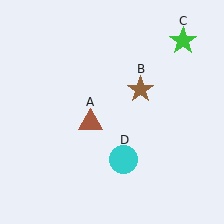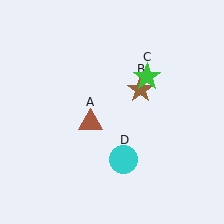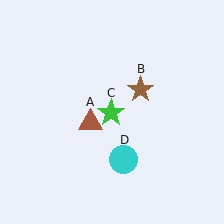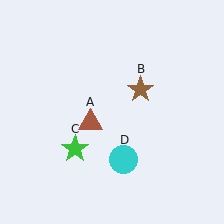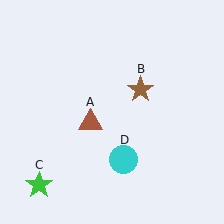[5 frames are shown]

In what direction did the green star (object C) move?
The green star (object C) moved down and to the left.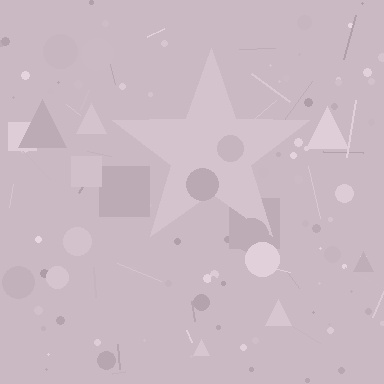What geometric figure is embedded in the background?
A star is embedded in the background.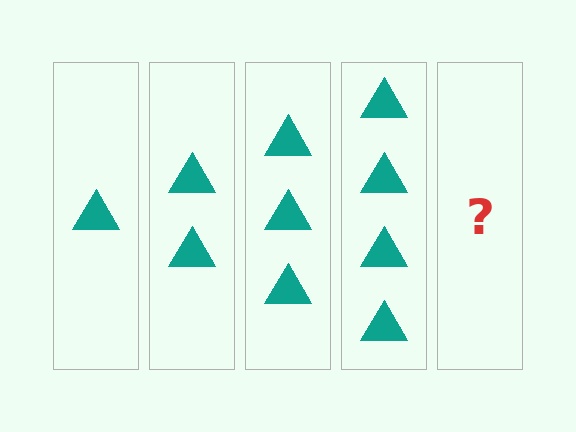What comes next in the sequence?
The next element should be 5 triangles.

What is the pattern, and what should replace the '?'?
The pattern is that each step adds one more triangle. The '?' should be 5 triangles.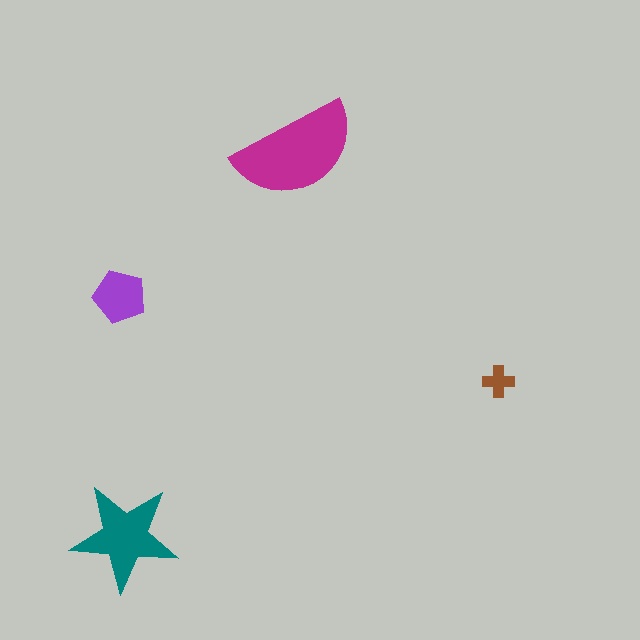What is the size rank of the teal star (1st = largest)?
2nd.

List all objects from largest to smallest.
The magenta semicircle, the teal star, the purple pentagon, the brown cross.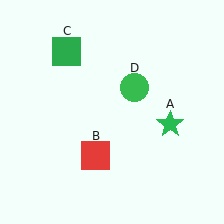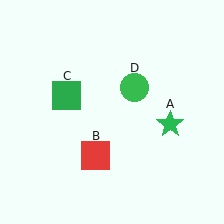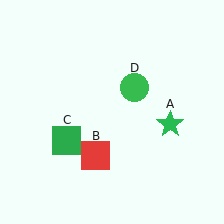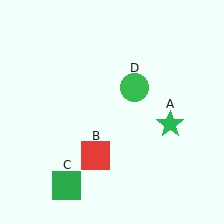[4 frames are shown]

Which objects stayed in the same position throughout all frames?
Green star (object A) and red square (object B) and green circle (object D) remained stationary.